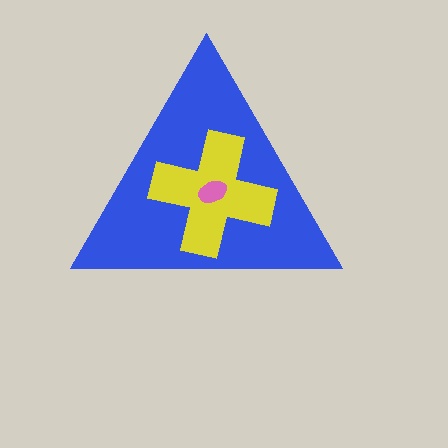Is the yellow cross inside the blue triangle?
Yes.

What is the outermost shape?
The blue triangle.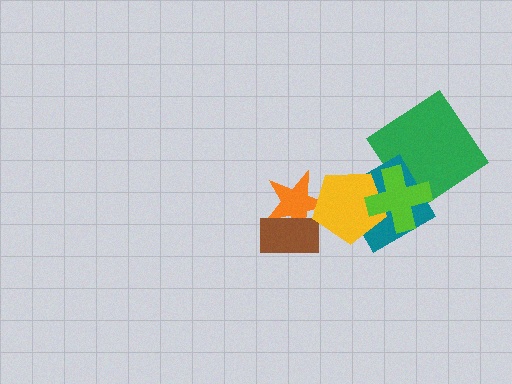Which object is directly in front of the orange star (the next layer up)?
The brown rectangle is directly in front of the orange star.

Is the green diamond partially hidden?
Yes, it is partially covered by another shape.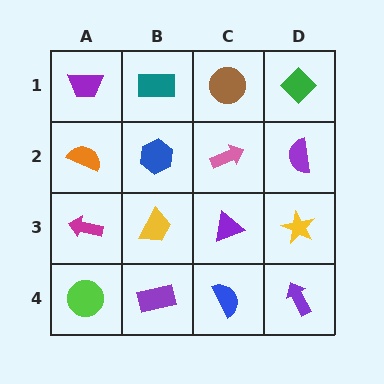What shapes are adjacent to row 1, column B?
A blue hexagon (row 2, column B), a purple trapezoid (row 1, column A), a brown circle (row 1, column C).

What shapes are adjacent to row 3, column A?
An orange semicircle (row 2, column A), a lime circle (row 4, column A), a yellow trapezoid (row 3, column B).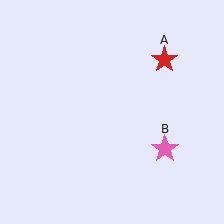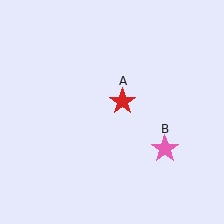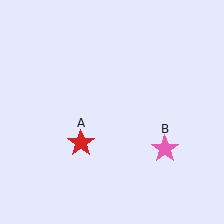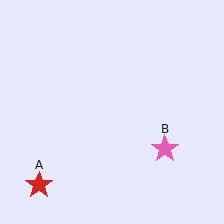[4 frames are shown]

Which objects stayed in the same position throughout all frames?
Pink star (object B) remained stationary.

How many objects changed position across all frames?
1 object changed position: red star (object A).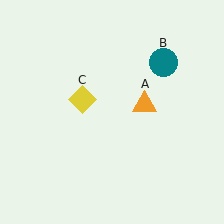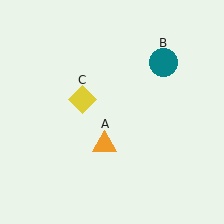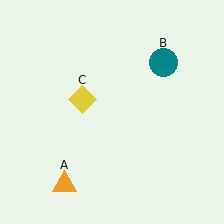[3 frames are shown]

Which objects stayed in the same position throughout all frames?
Teal circle (object B) and yellow diamond (object C) remained stationary.